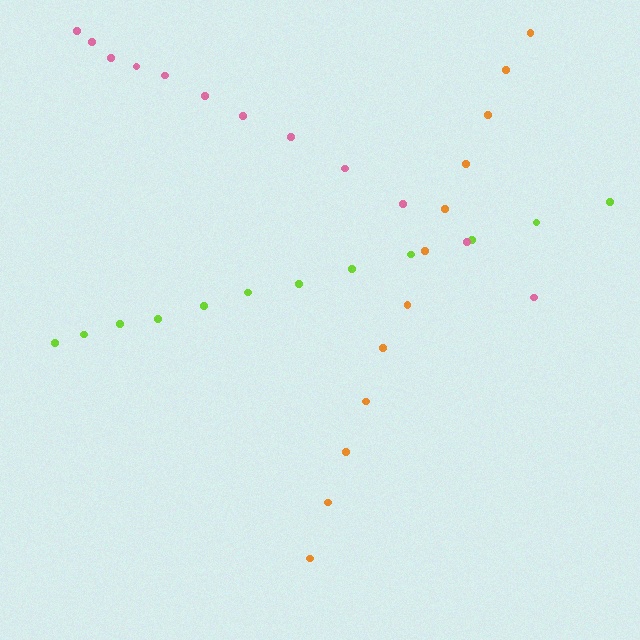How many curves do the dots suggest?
There are 3 distinct paths.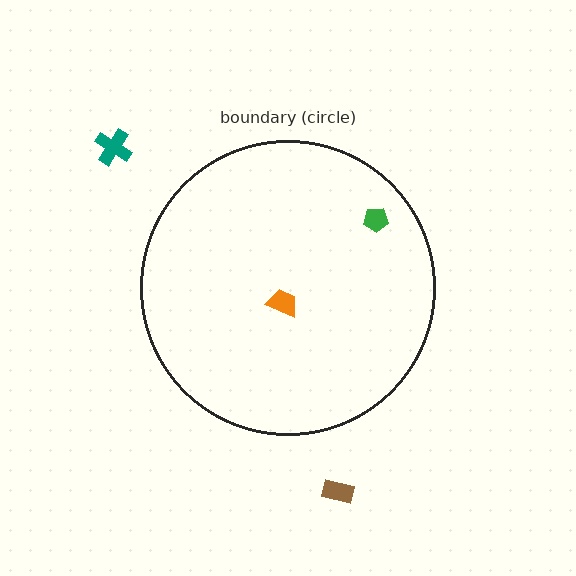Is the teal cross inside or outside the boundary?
Outside.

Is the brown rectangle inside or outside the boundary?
Outside.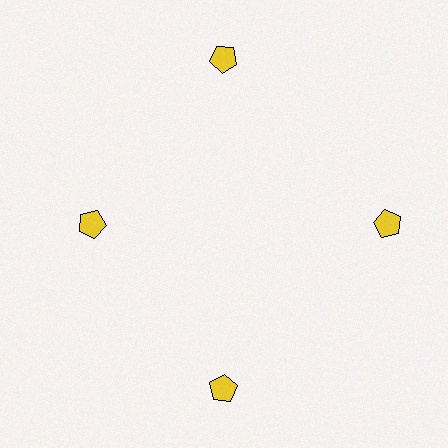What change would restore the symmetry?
The symmetry would be restored by moving it outward, back onto the ring so that all 4 pentagons sit at equal angles and equal distance from the center.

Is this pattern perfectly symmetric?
No. The 4 yellow pentagons are arranged in a ring, but one element near the 9 o'clock position is pulled inward toward the center, breaking the 4-fold rotational symmetry.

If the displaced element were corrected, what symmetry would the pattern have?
It would have 4-fold rotational symmetry — the pattern would map onto itself every 90 degrees.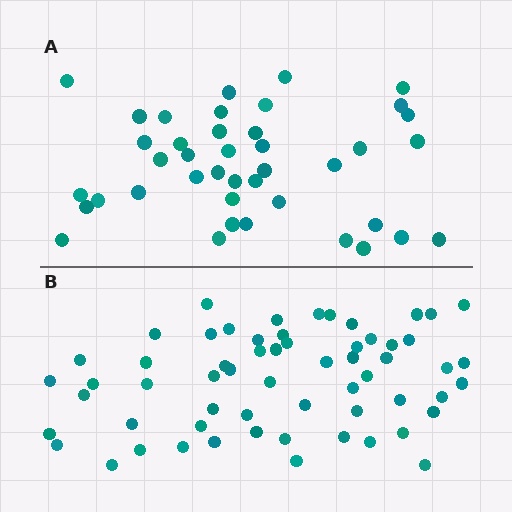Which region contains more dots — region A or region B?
Region B (the bottom region) has more dots.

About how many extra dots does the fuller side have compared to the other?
Region B has approximately 20 more dots than region A.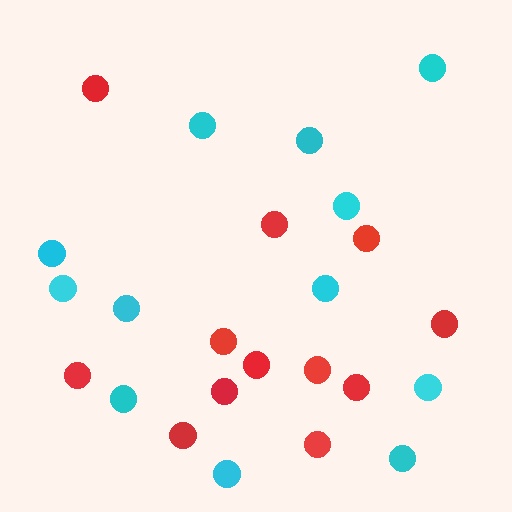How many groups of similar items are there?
There are 2 groups: one group of cyan circles (12) and one group of red circles (12).